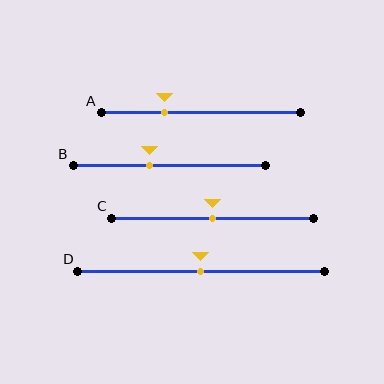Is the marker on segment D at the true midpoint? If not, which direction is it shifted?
Yes, the marker on segment D is at the true midpoint.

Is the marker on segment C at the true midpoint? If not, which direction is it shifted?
Yes, the marker on segment C is at the true midpoint.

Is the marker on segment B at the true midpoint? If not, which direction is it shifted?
No, the marker on segment B is shifted to the left by about 11% of the segment length.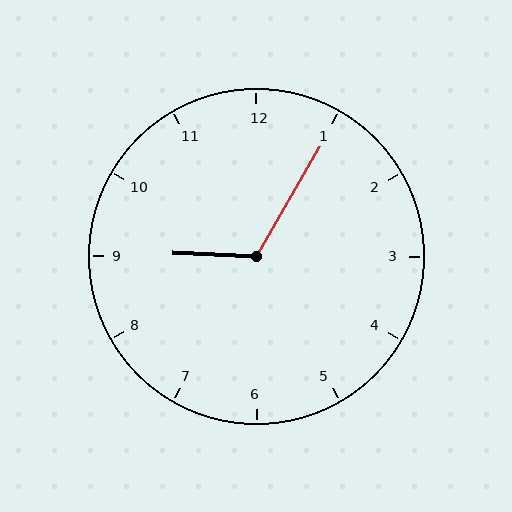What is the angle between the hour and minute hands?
Approximately 118 degrees.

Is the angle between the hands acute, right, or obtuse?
It is obtuse.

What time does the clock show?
9:05.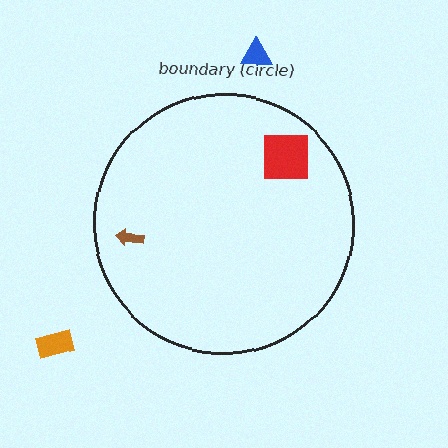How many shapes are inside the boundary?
2 inside, 2 outside.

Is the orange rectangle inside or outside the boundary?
Outside.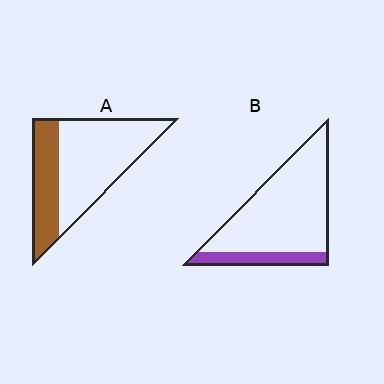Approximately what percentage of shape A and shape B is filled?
A is approximately 35% and B is approximately 20%.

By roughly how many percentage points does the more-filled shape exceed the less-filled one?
By roughly 15 percentage points (A over B).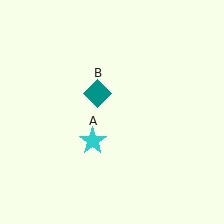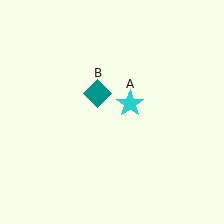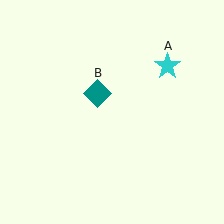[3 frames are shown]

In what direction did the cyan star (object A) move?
The cyan star (object A) moved up and to the right.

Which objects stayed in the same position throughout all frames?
Teal diamond (object B) remained stationary.